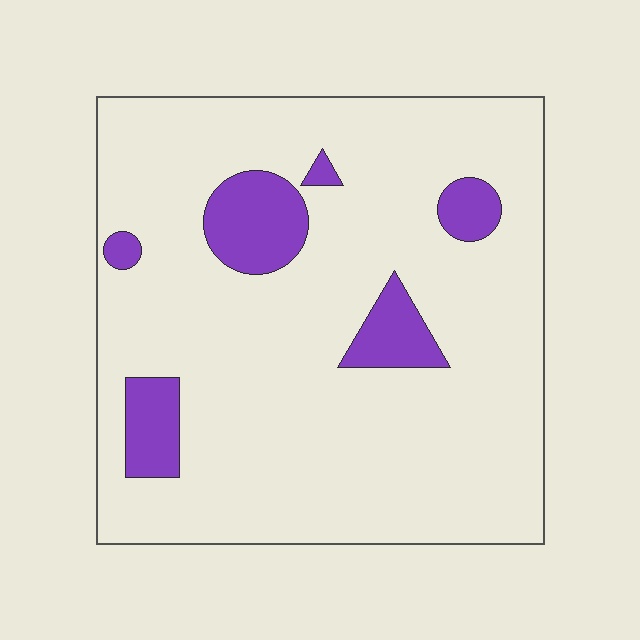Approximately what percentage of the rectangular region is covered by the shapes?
Approximately 15%.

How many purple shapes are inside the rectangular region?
6.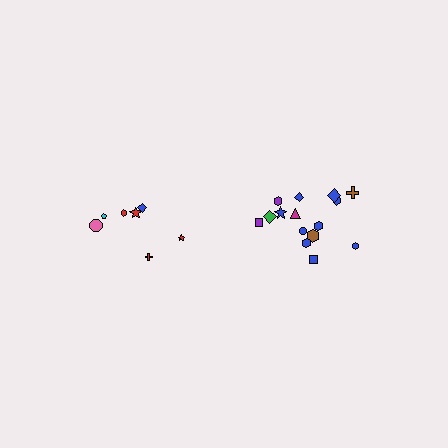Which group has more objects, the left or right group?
The right group.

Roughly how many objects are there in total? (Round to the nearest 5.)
Roughly 20 objects in total.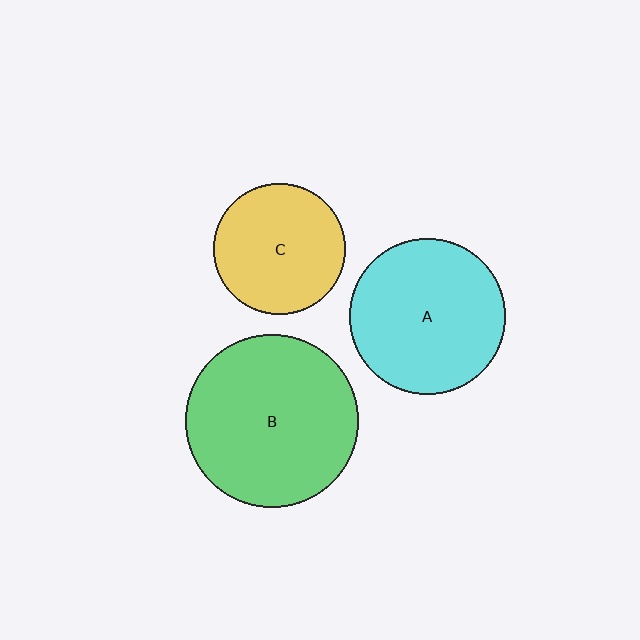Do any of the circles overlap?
No, none of the circles overlap.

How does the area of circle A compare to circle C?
Approximately 1.4 times.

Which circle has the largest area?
Circle B (green).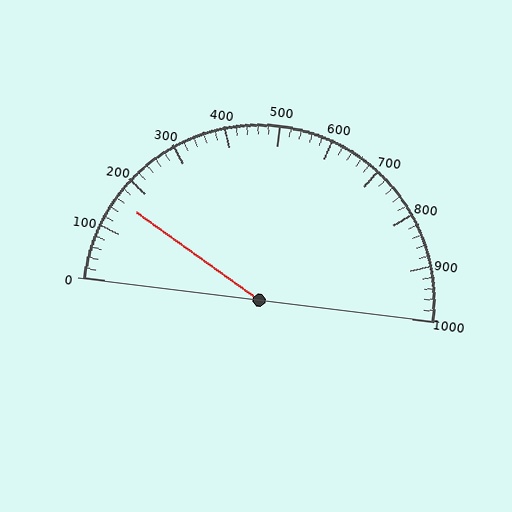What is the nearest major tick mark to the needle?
The nearest major tick mark is 200.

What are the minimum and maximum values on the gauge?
The gauge ranges from 0 to 1000.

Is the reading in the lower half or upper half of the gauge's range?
The reading is in the lower half of the range (0 to 1000).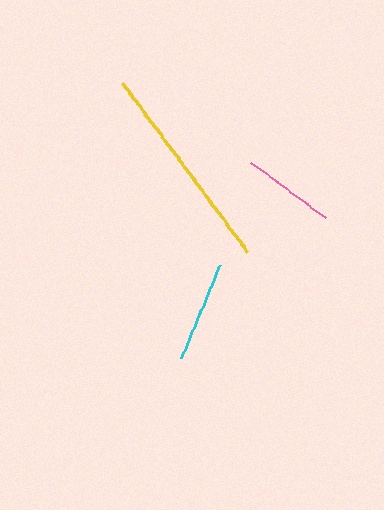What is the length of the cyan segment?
The cyan segment is approximately 100 pixels long.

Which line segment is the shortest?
The pink line is the shortest at approximately 93 pixels.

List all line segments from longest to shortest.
From longest to shortest: yellow, cyan, pink.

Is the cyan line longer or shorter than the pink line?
The cyan line is longer than the pink line.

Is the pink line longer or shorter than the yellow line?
The yellow line is longer than the pink line.